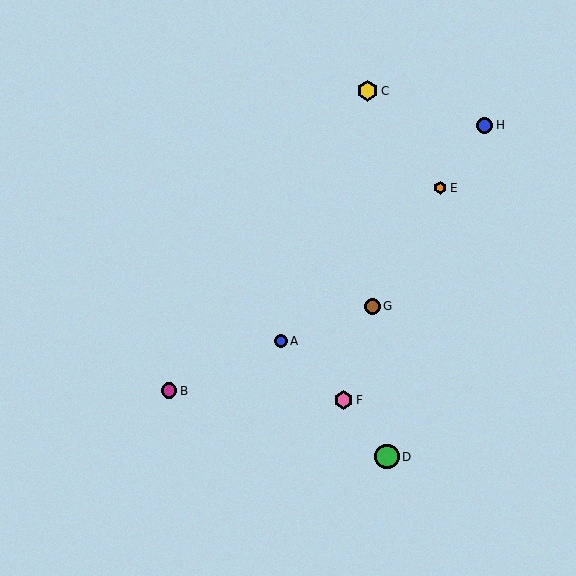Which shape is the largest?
The green circle (labeled D) is the largest.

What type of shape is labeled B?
Shape B is a magenta circle.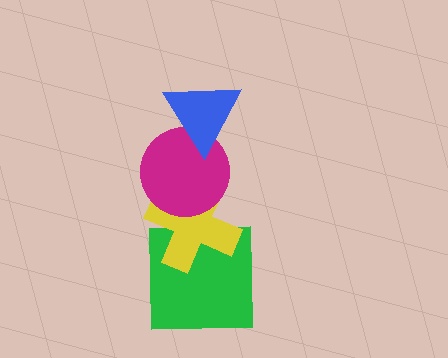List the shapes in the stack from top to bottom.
From top to bottom: the blue triangle, the magenta circle, the yellow cross, the green square.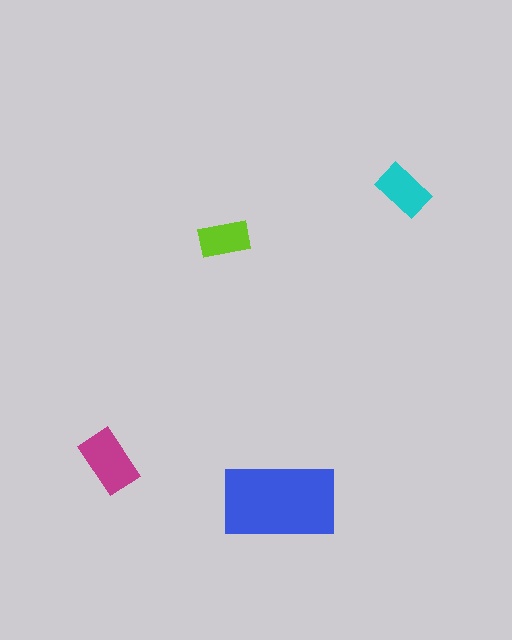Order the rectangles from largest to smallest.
the blue one, the magenta one, the cyan one, the lime one.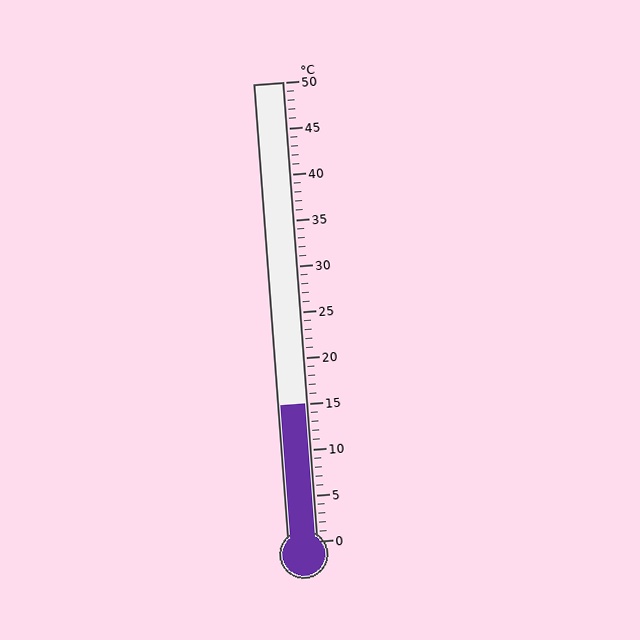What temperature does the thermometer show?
The thermometer shows approximately 15°C.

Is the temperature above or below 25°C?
The temperature is below 25°C.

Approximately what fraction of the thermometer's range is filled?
The thermometer is filled to approximately 30% of its range.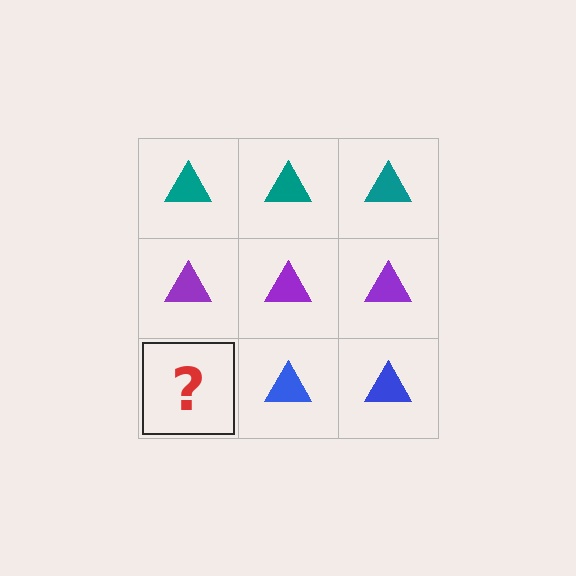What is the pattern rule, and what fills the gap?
The rule is that each row has a consistent color. The gap should be filled with a blue triangle.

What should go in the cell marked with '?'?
The missing cell should contain a blue triangle.